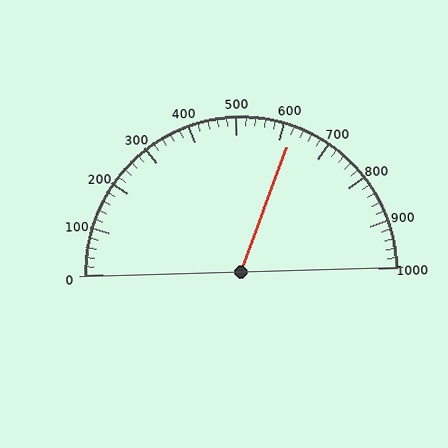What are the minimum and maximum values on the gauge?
The gauge ranges from 0 to 1000.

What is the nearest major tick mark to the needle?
The nearest major tick mark is 600.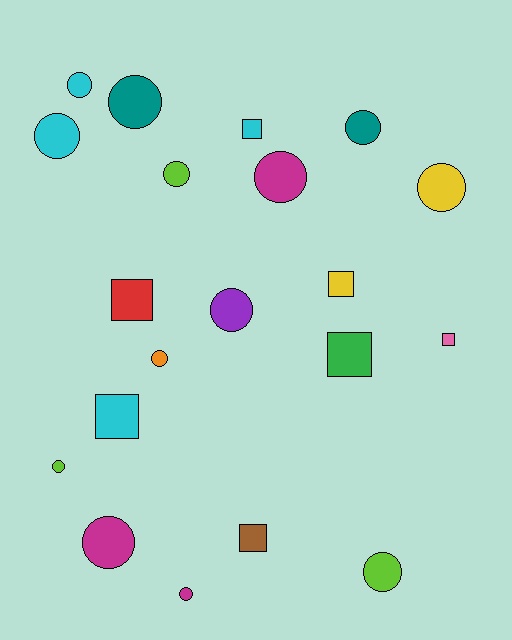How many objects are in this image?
There are 20 objects.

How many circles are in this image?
There are 13 circles.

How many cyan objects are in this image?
There are 4 cyan objects.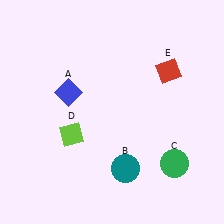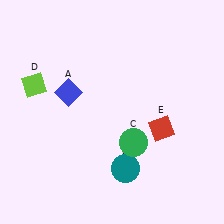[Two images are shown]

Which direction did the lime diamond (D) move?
The lime diamond (D) moved up.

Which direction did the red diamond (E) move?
The red diamond (E) moved down.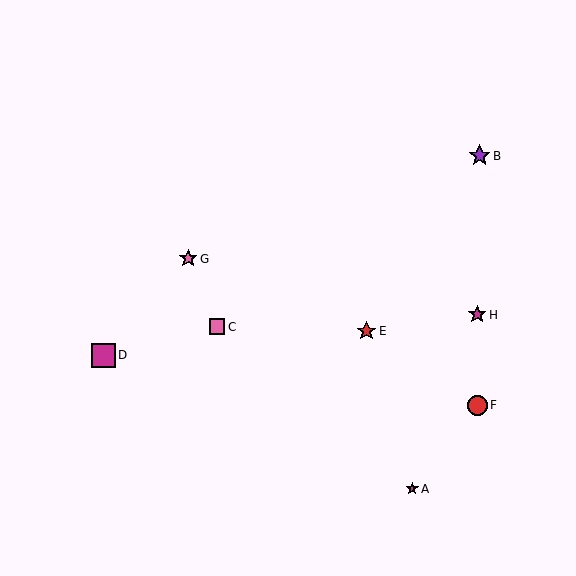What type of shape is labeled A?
Shape A is a magenta star.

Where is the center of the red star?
The center of the red star is at (367, 331).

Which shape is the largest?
The magenta square (labeled D) is the largest.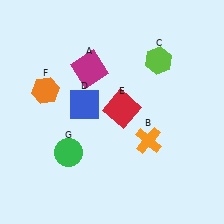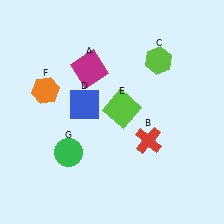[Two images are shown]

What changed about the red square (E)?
In Image 1, E is red. In Image 2, it changed to lime.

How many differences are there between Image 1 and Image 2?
There are 2 differences between the two images.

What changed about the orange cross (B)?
In Image 1, B is orange. In Image 2, it changed to red.